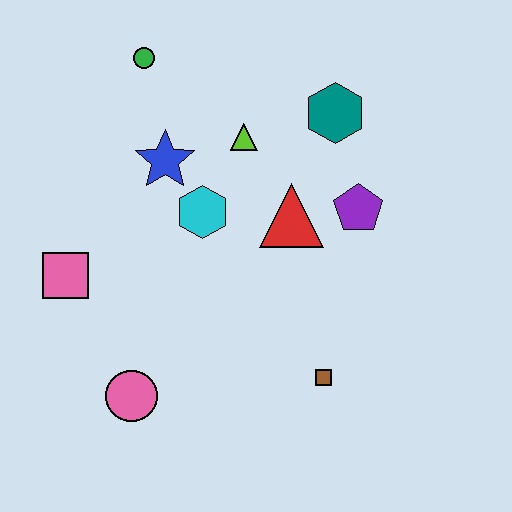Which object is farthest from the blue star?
The brown square is farthest from the blue star.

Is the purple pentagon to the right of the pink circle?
Yes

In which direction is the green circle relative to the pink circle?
The green circle is above the pink circle.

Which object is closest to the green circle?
The blue star is closest to the green circle.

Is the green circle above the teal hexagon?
Yes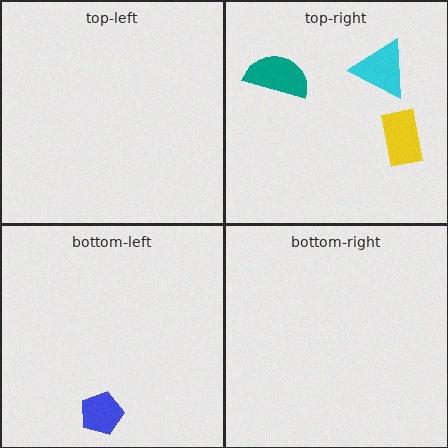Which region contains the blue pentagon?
The bottom-left region.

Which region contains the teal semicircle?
The top-right region.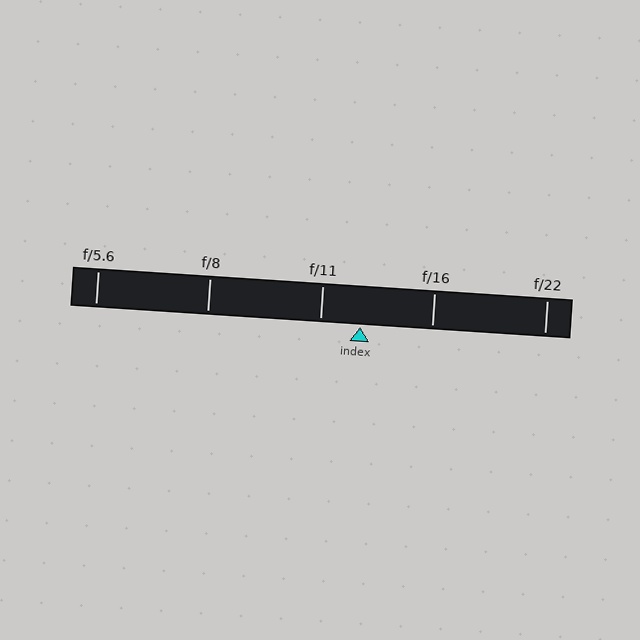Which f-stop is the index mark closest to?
The index mark is closest to f/11.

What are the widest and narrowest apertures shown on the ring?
The widest aperture shown is f/5.6 and the narrowest is f/22.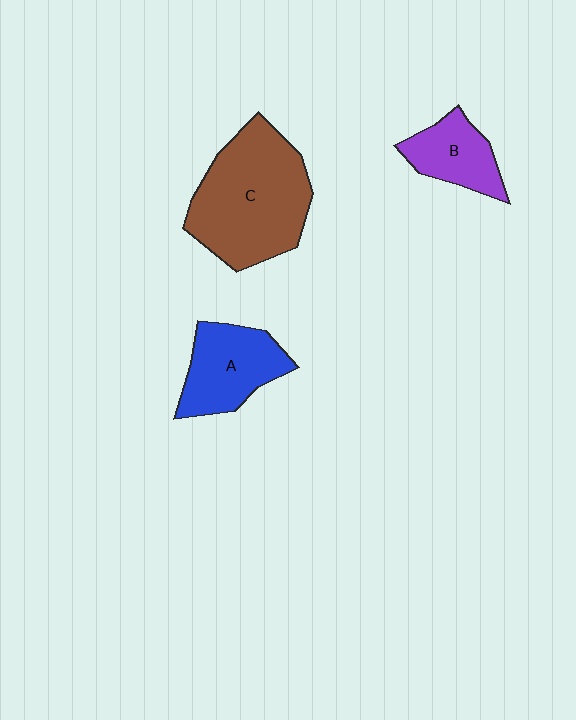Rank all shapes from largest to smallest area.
From largest to smallest: C (brown), A (blue), B (purple).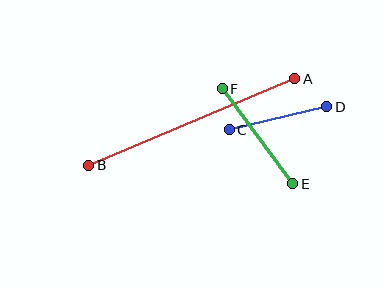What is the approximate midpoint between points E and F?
The midpoint is at approximately (257, 136) pixels.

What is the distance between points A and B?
The distance is approximately 224 pixels.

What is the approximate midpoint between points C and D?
The midpoint is at approximately (278, 118) pixels.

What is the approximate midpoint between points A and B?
The midpoint is at approximately (192, 122) pixels.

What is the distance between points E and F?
The distance is approximately 118 pixels.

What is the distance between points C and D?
The distance is approximately 100 pixels.